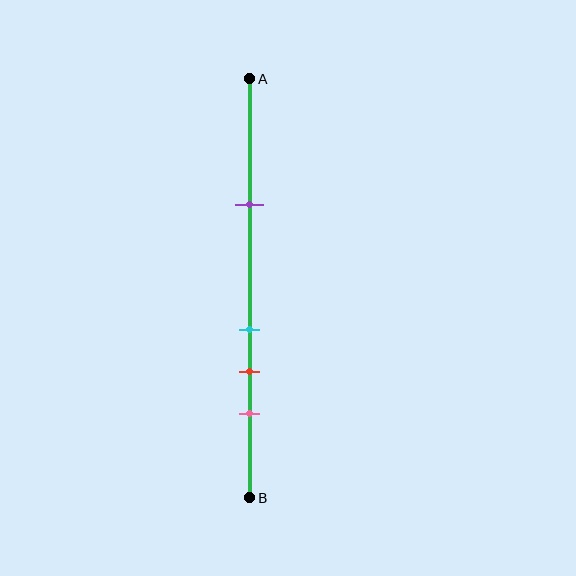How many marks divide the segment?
There are 4 marks dividing the segment.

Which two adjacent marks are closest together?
The cyan and red marks are the closest adjacent pair.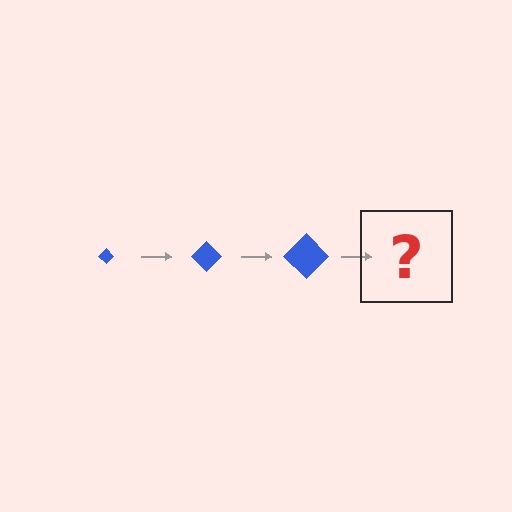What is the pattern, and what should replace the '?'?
The pattern is that the diamond gets progressively larger each step. The '?' should be a blue diamond, larger than the previous one.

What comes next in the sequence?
The next element should be a blue diamond, larger than the previous one.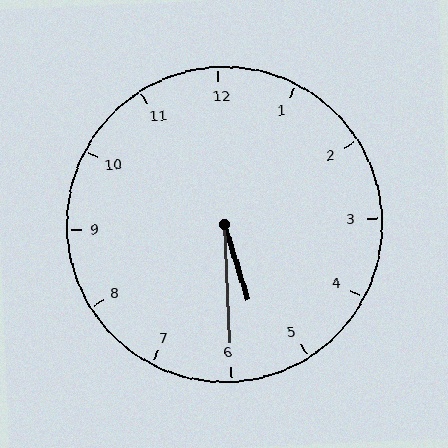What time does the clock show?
5:30.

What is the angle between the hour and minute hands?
Approximately 15 degrees.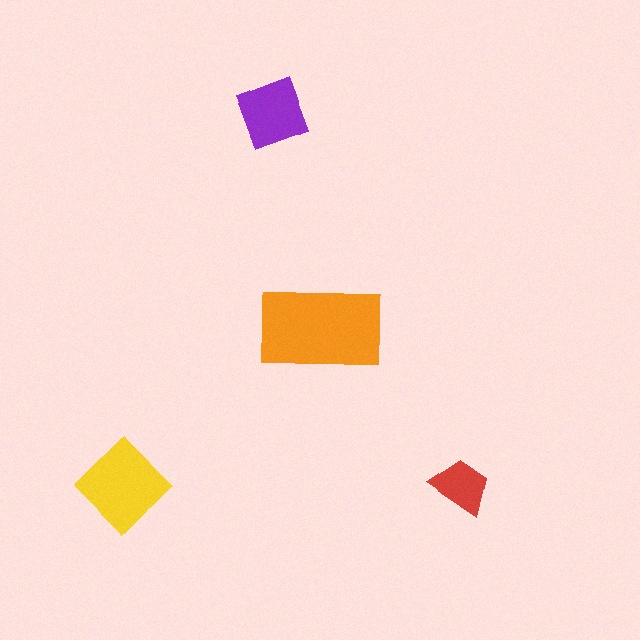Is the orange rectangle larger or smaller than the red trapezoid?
Larger.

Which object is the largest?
The orange rectangle.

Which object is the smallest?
The red trapezoid.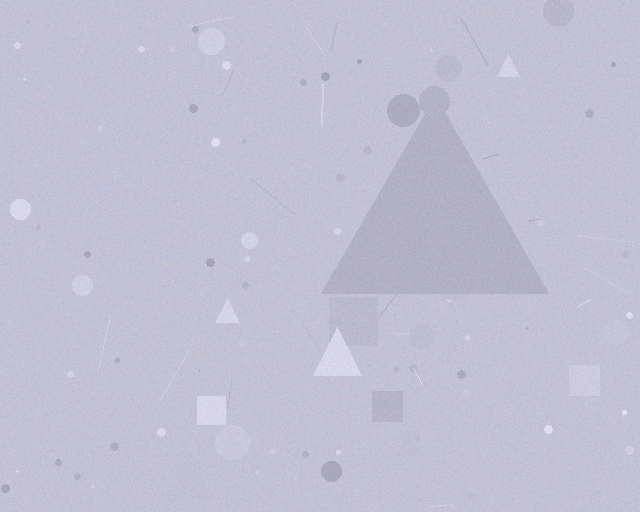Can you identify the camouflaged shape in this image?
The camouflaged shape is a triangle.